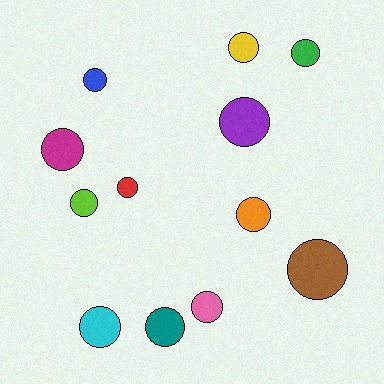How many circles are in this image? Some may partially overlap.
There are 12 circles.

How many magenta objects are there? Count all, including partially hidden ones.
There is 1 magenta object.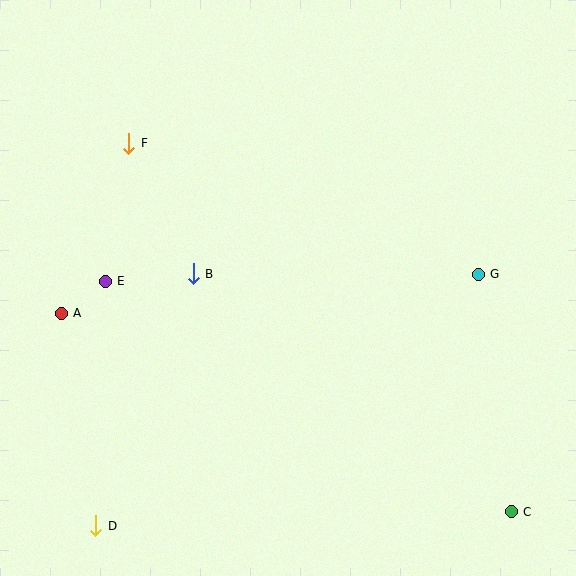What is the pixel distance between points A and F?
The distance between A and F is 183 pixels.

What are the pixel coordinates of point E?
Point E is at (105, 281).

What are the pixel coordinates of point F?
Point F is at (129, 143).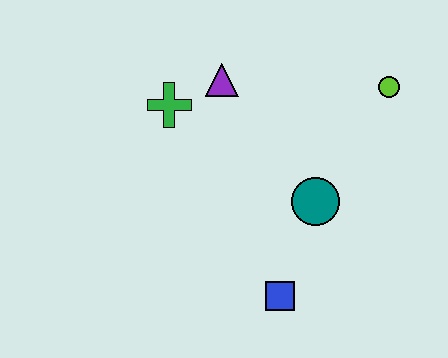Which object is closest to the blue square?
The teal circle is closest to the blue square.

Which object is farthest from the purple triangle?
The blue square is farthest from the purple triangle.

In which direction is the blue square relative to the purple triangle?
The blue square is below the purple triangle.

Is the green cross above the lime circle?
No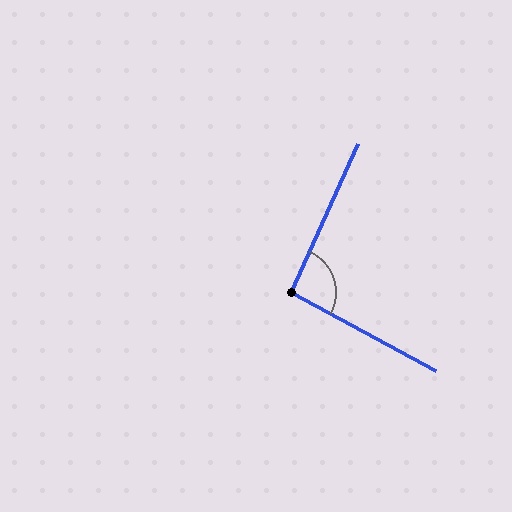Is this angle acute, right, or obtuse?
It is approximately a right angle.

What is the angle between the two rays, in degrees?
Approximately 95 degrees.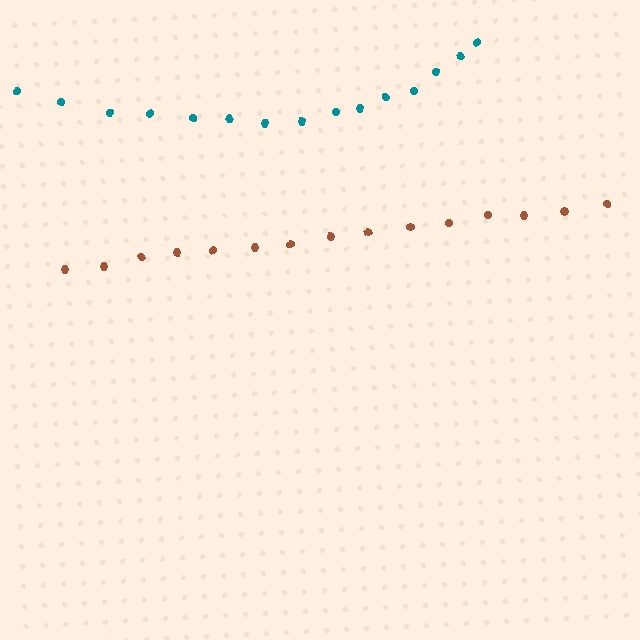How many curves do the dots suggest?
There are 2 distinct paths.